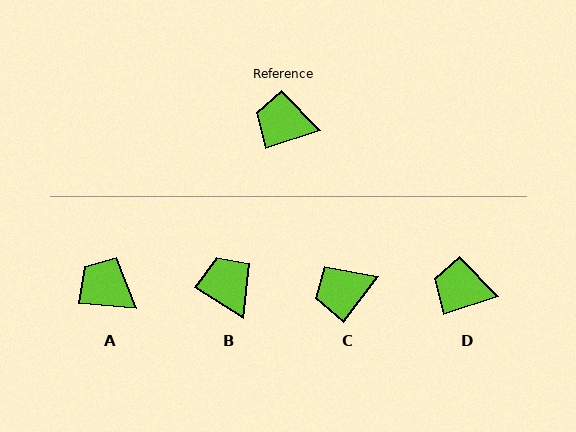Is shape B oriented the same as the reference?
No, it is off by about 51 degrees.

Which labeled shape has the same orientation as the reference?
D.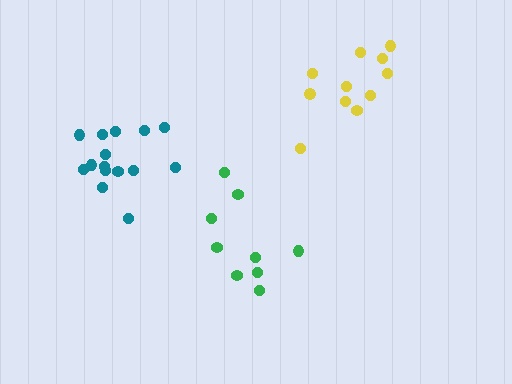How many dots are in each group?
Group 1: 11 dots, Group 2: 15 dots, Group 3: 9 dots (35 total).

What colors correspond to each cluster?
The clusters are colored: yellow, teal, green.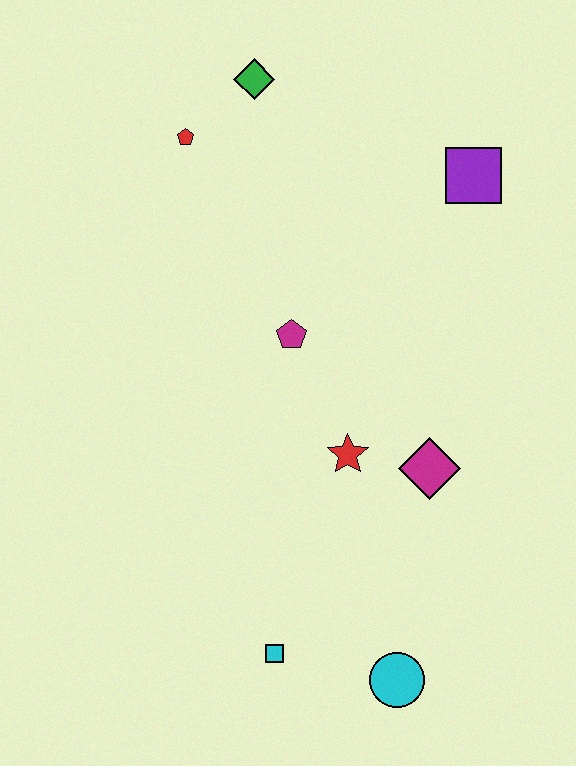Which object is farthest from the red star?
The green diamond is farthest from the red star.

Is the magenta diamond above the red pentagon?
No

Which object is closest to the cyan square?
The cyan circle is closest to the cyan square.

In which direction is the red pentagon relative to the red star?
The red pentagon is above the red star.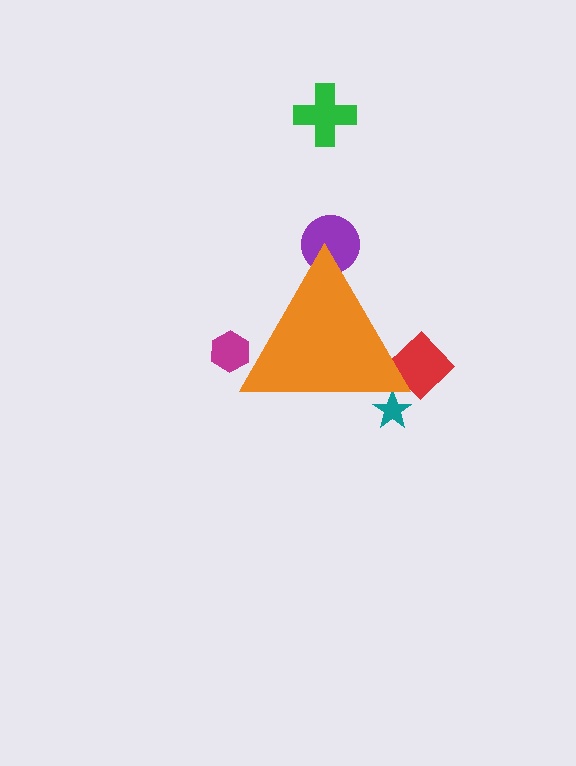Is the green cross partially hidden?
No, the green cross is fully visible.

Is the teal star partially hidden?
Yes, the teal star is partially hidden behind the orange triangle.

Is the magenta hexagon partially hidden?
Yes, the magenta hexagon is partially hidden behind the orange triangle.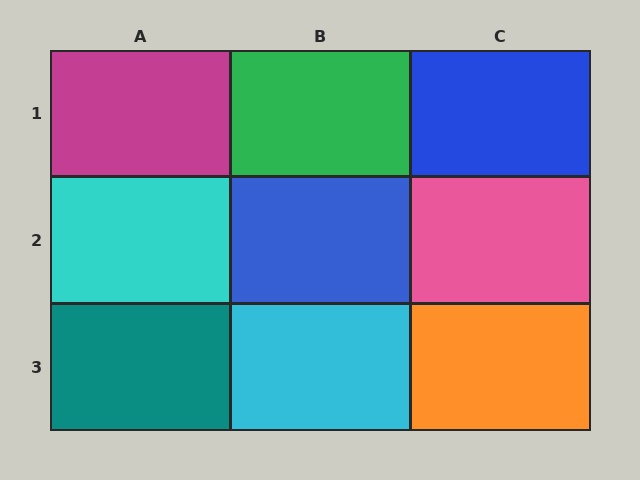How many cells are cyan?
2 cells are cyan.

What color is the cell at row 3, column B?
Cyan.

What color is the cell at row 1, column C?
Blue.